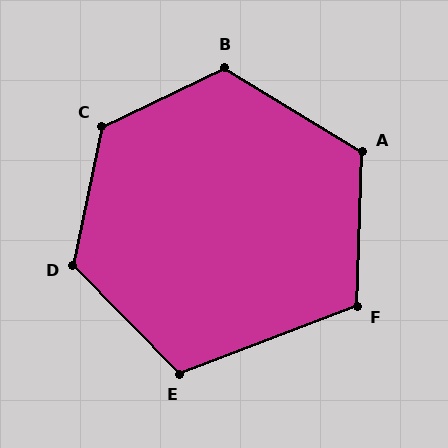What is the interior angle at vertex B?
Approximately 123 degrees (obtuse).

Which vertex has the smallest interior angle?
F, at approximately 113 degrees.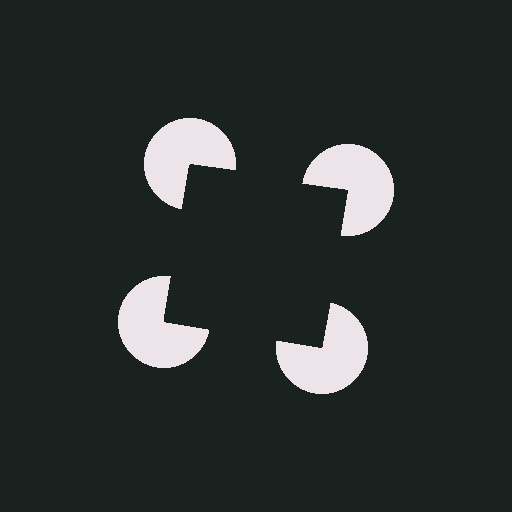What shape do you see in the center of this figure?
An illusory square — its edges are inferred from the aligned wedge cuts in the pac-man discs, not physically drawn.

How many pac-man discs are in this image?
There are 4 — one at each vertex of the illusory square.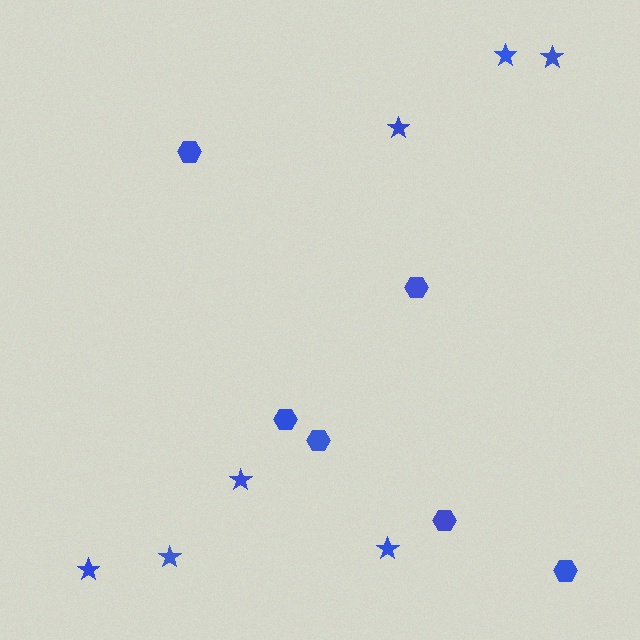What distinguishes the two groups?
There are 2 groups: one group of hexagons (6) and one group of stars (7).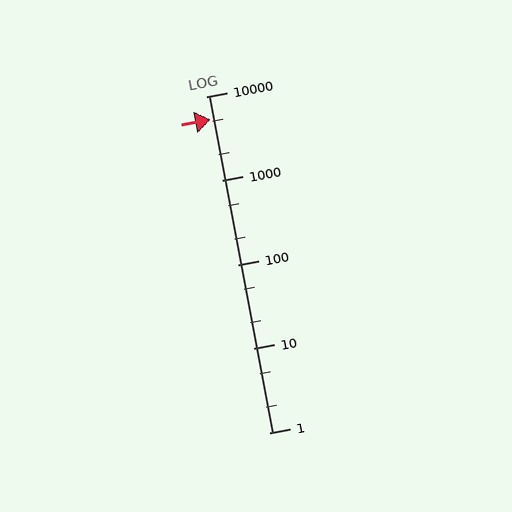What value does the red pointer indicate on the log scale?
The pointer indicates approximately 5300.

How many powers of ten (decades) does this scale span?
The scale spans 4 decades, from 1 to 10000.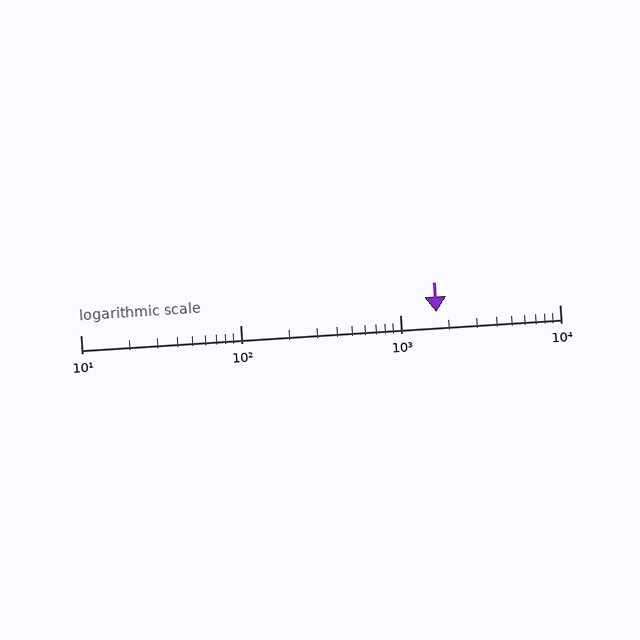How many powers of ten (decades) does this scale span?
The scale spans 3 decades, from 10 to 10000.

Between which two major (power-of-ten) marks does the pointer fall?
The pointer is between 1000 and 10000.